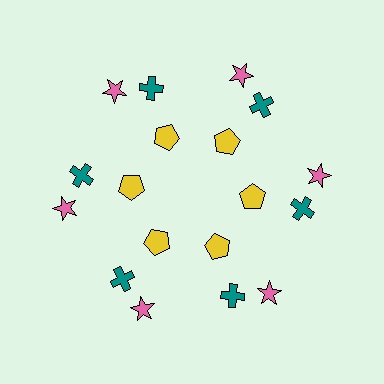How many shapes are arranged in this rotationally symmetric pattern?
There are 18 shapes, arranged in 6 groups of 3.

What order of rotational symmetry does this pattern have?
This pattern has 6-fold rotational symmetry.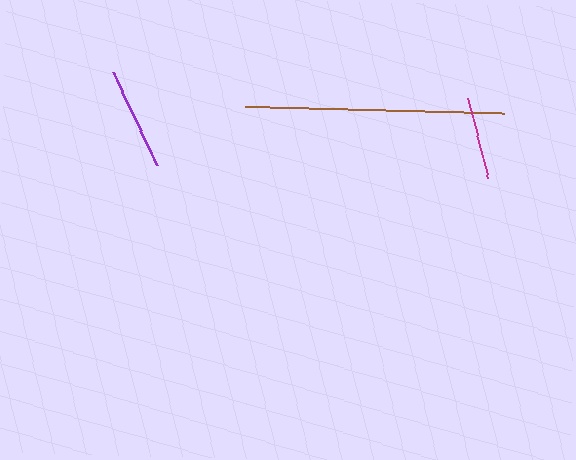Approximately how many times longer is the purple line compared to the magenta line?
The purple line is approximately 1.2 times the length of the magenta line.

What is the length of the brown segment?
The brown segment is approximately 260 pixels long.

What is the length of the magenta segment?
The magenta segment is approximately 83 pixels long.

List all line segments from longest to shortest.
From longest to shortest: brown, purple, magenta.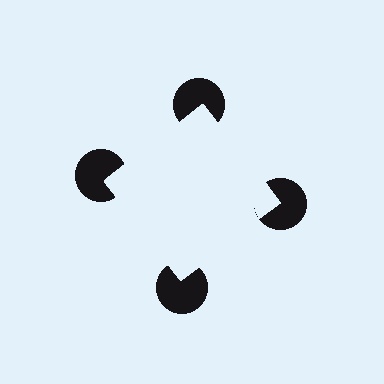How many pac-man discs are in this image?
There are 4 — one at each vertex of the illusory square.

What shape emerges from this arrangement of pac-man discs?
An illusory square — its edges are inferred from the aligned wedge cuts in the pac-man discs, not physically drawn.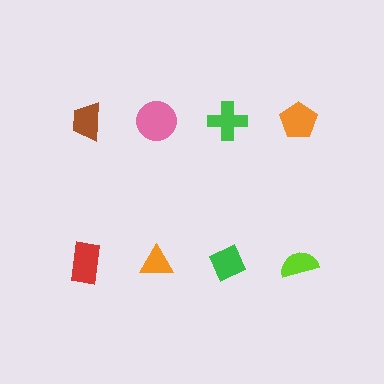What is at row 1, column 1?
A brown trapezoid.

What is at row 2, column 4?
A lime semicircle.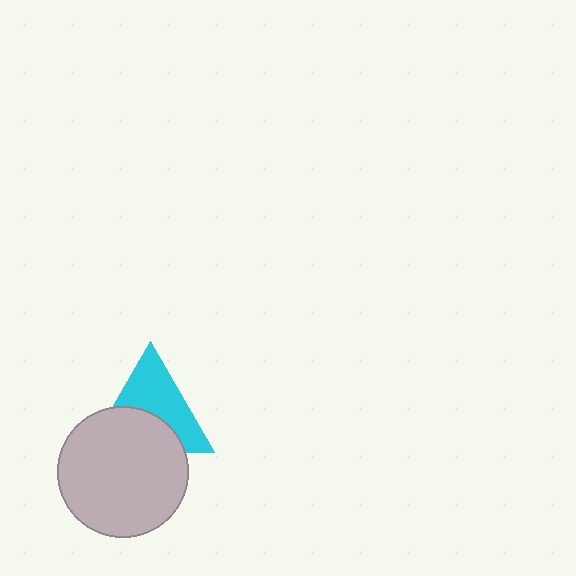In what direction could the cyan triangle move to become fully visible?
The cyan triangle could move up. That would shift it out from behind the light gray circle entirely.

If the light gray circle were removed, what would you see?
You would see the complete cyan triangle.